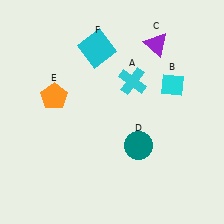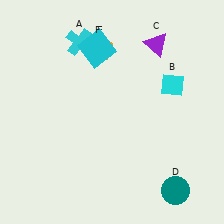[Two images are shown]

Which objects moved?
The objects that moved are: the cyan cross (A), the teal circle (D), the orange pentagon (E).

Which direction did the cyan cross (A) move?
The cyan cross (A) moved left.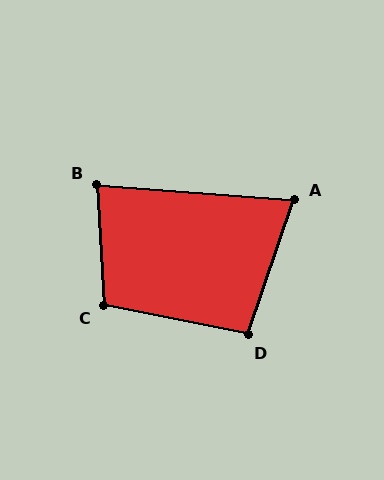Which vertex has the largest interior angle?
C, at approximately 105 degrees.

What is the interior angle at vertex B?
Approximately 83 degrees (acute).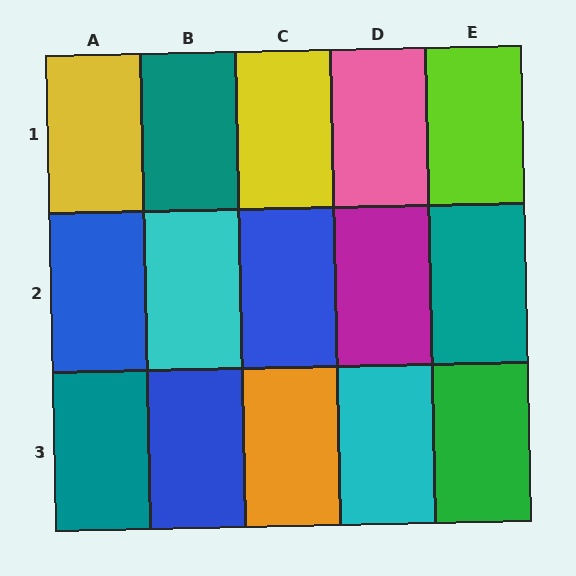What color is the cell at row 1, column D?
Pink.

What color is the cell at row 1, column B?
Teal.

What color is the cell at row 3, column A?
Teal.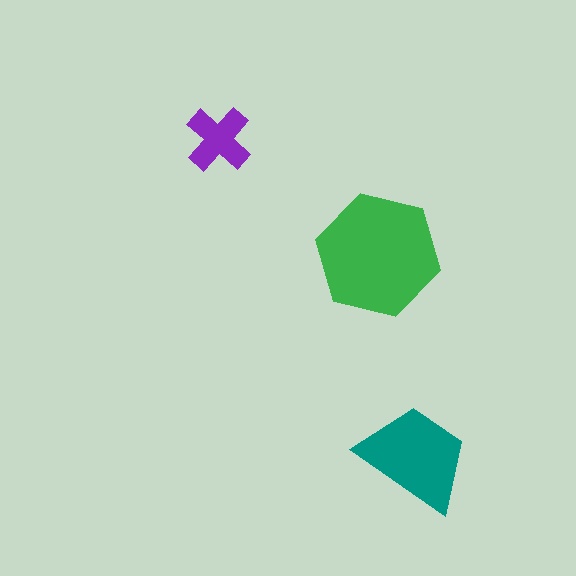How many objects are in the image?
There are 3 objects in the image.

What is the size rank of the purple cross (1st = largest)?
3rd.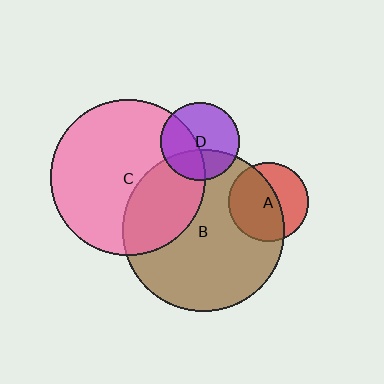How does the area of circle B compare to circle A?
Approximately 4.1 times.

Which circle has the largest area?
Circle B (brown).